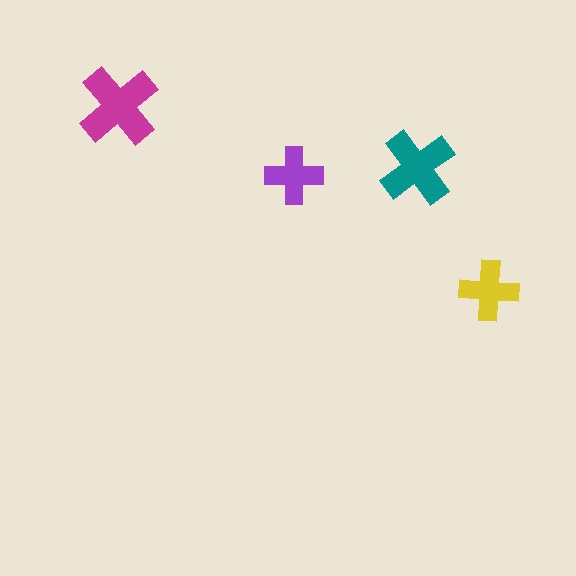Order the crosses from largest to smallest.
the magenta one, the teal one, the yellow one, the purple one.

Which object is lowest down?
The yellow cross is bottommost.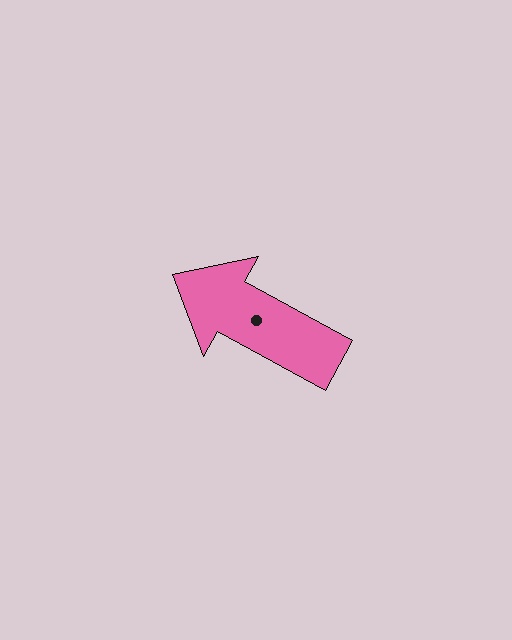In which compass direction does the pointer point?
Northwest.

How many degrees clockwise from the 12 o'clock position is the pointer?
Approximately 299 degrees.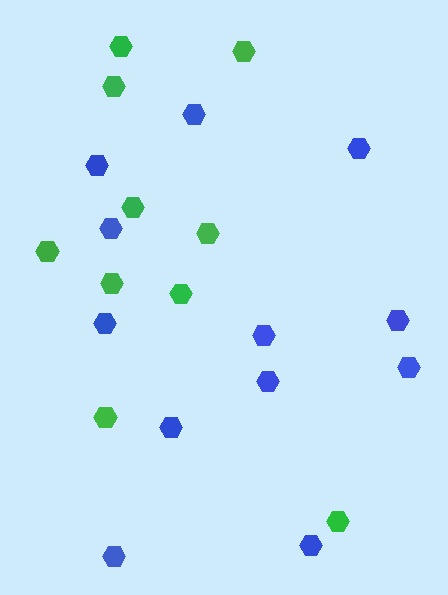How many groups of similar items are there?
There are 2 groups: one group of green hexagons (10) and one group of blue hexagons (12).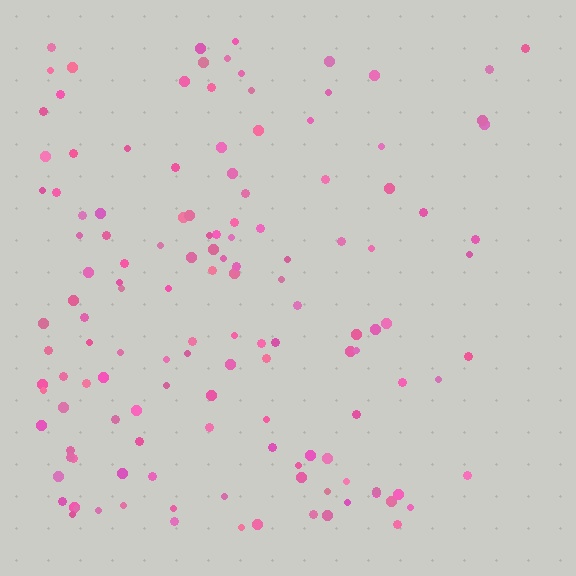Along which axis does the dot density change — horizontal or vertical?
Horizontal.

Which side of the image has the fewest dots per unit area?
The right.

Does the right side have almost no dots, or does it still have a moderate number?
Still a moderate number, just noticeably fewer than the left.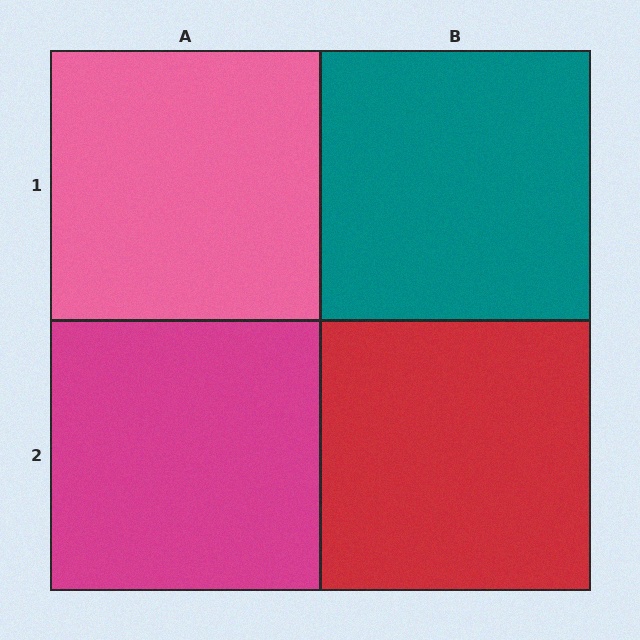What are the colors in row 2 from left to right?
Magenta, red.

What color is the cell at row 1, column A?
Pink.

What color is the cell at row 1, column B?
Teal.